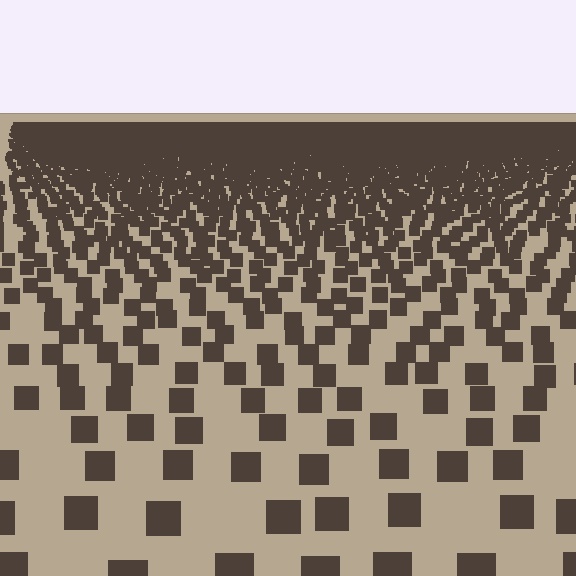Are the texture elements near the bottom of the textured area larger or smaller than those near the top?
Larger. Near the bottom, elements are closer to the viewer and appear at a bigger on-screen size.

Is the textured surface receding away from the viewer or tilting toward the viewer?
The surface is receding away from the viewer. Texture elements get smaller and denser toward the top.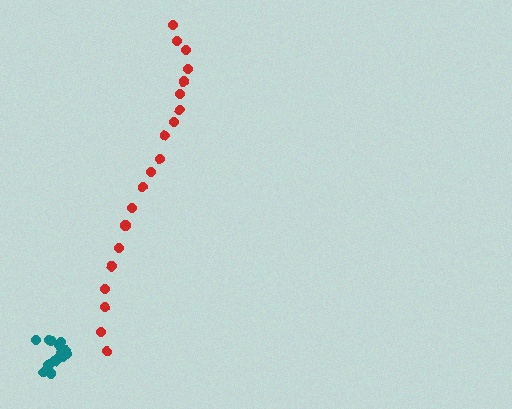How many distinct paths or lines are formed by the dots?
There are 2 distinct paths.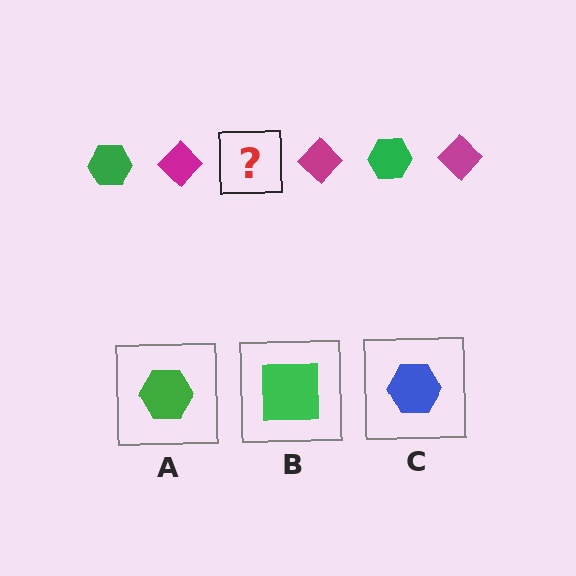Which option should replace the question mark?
Option A.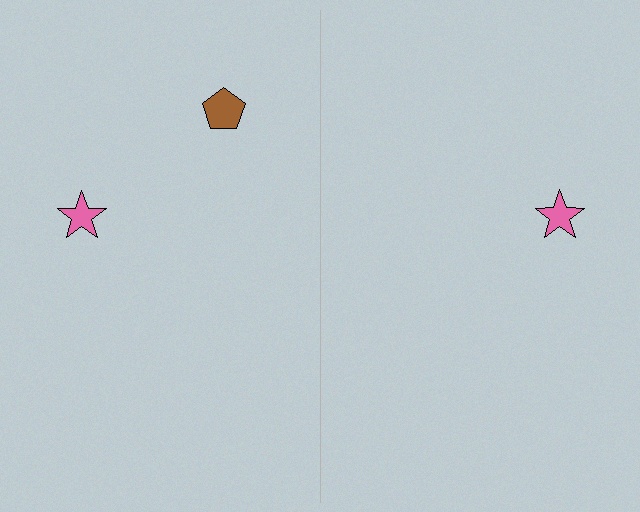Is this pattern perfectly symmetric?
No, the pattern is not perfectly symmetric. A brown pentagon is missing from the right side.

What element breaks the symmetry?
A brown pentagon is missing from the right side.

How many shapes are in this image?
There are 3 shapes in this image.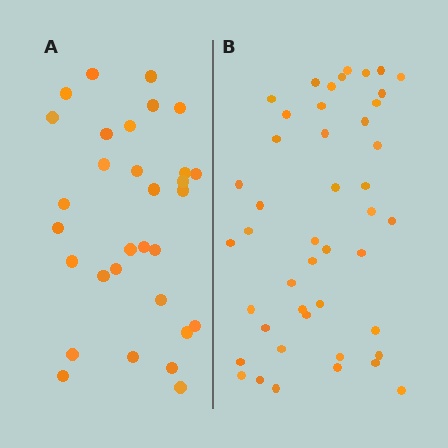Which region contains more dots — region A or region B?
Region B (the right region) has more dots.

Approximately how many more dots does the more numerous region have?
Region B has approximately 15 more dots than region A.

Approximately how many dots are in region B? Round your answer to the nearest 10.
About 40 dots. (The exact count is 45, which rounds to 40.)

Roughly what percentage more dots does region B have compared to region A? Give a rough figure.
About 45% more.